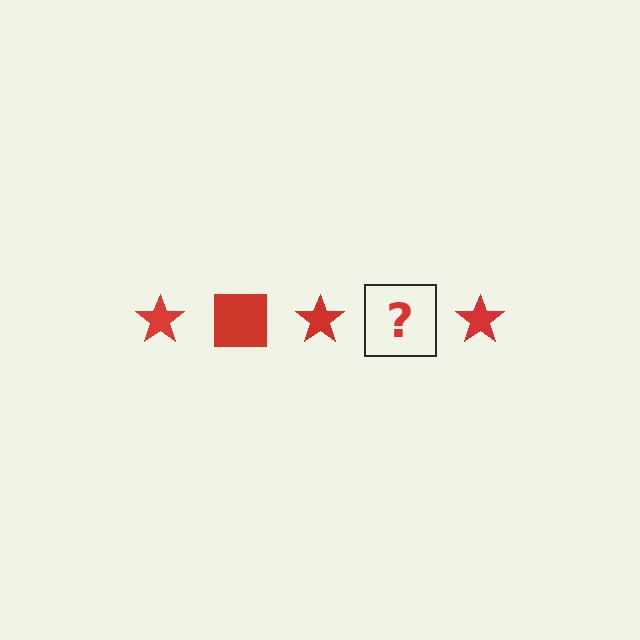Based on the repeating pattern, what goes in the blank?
The blank should be a red square.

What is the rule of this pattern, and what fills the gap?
The rule is that the pattern cycles through star, square shapes in red. The gap should be filled with a red square.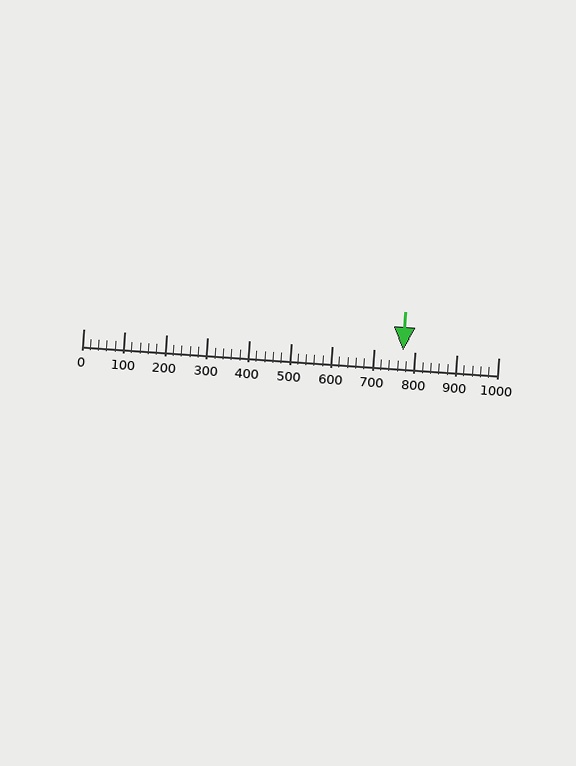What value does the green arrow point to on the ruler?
The green arrow points to approximately 770.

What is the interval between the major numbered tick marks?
The major tick marks are spaced 100 units apart.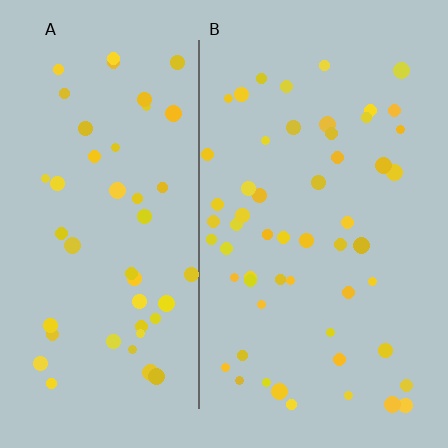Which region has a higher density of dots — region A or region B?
B (the right).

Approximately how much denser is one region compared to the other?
Approximately 1.2× — region B over region A.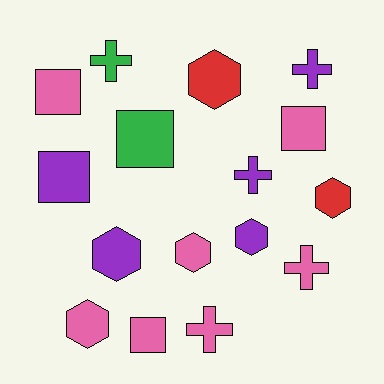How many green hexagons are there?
There are no green hexagons.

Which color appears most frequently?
Pink, with 7 objects.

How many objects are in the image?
There are 16 objects.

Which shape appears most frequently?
Hexagon, with 6 objects.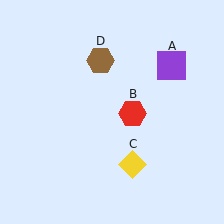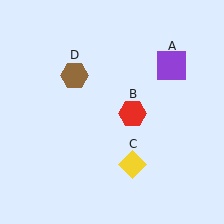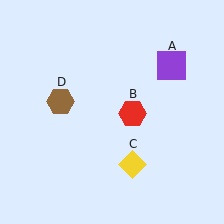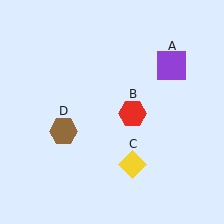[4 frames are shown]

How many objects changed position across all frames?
1 object changed position: brown hexagon (object D).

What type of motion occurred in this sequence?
The brown hexagon (object D) rotated counterclockwise around the center of the scene.